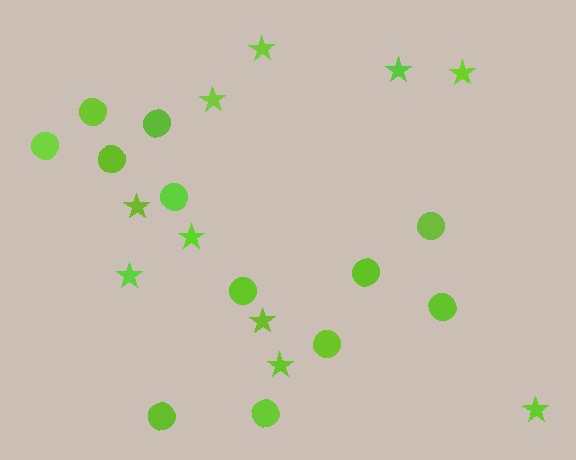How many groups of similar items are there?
There are 2 groups: one group of stars (10) and one group of circles (12).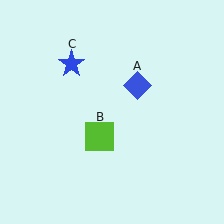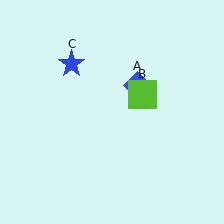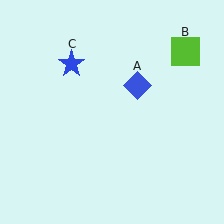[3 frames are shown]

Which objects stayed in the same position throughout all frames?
Blue diamond (object A) and blue star (object C) remained stationary.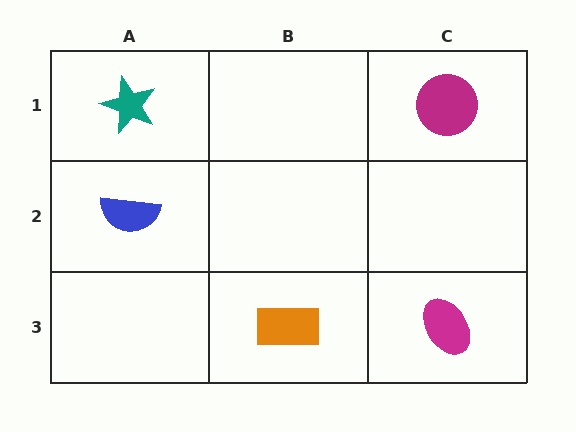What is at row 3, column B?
An orange rectangle.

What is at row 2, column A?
A blue semicircle.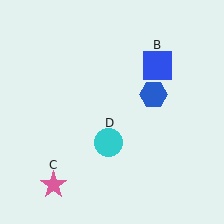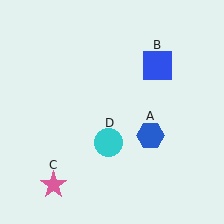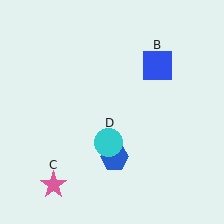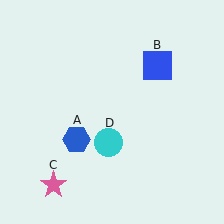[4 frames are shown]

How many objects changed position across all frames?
1 object changed position: blue hexagon (object A).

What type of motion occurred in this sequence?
The blue hexagon (object A) rotated clockwise around the center of the scene.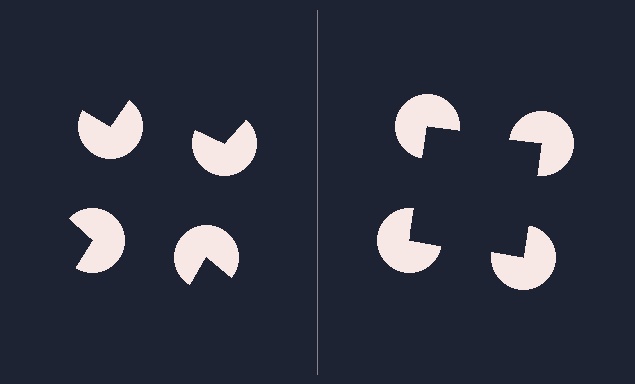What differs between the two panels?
The pac-man discs are positioned identically on both sides; only the wedge orientations differ. On the right they align to a square; on the left they are misaligned.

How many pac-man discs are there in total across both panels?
8 — 4 on each side.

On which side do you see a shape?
An illusory square appears on the right side. On the left side the wedge cuts are rotated, so no coherent shape forms.